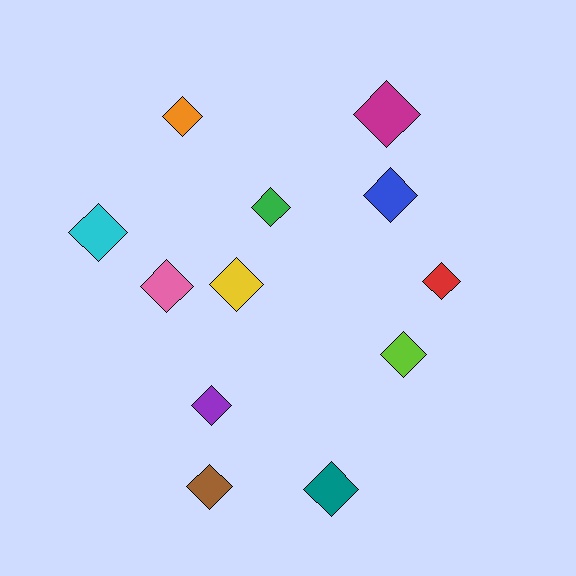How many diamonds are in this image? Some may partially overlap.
There are 12 diamonds.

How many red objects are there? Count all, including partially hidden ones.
There is 1 red object.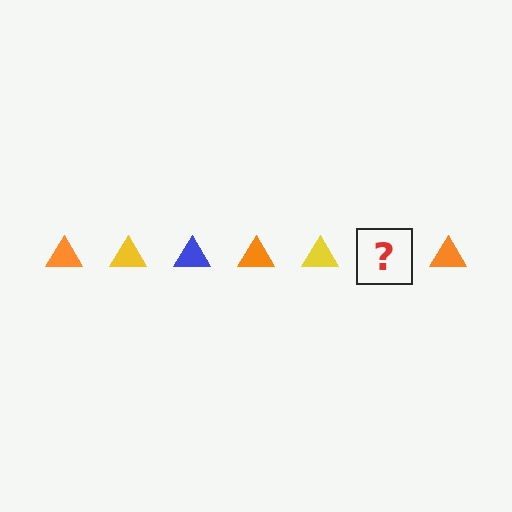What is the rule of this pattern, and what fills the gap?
The rule is that the pattern cycles through orange, yellow, blue triangles. The gap should be filled with a blue triangle.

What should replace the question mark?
The question mark should be replaced with a blue triangle.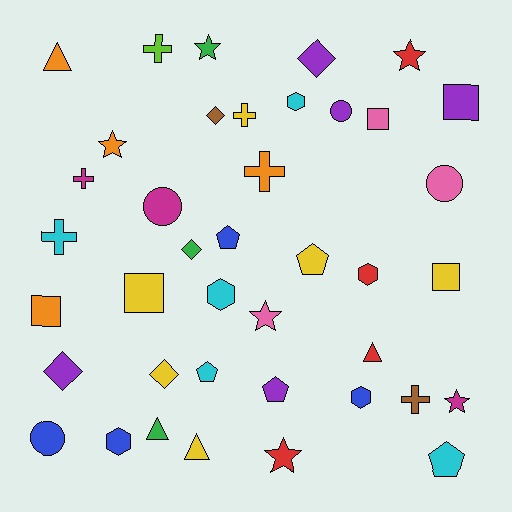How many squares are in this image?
There are 5 squares.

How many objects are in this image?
There are 40 objects.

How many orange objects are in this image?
There are 4 orange objects.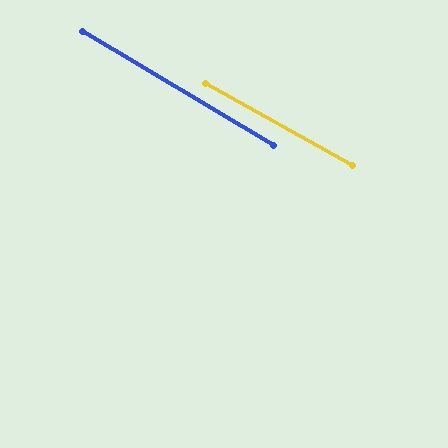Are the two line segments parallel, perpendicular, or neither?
Parallel — their directions differ by only 1.5°.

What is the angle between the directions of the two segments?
Approximately 1 degree.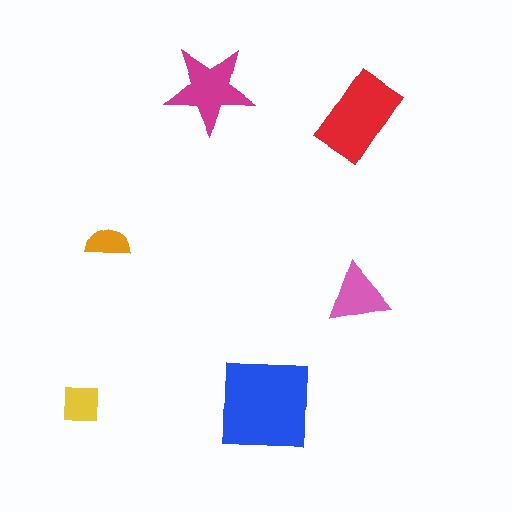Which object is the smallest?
The orange semicircle.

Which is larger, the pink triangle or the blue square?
The blue square.